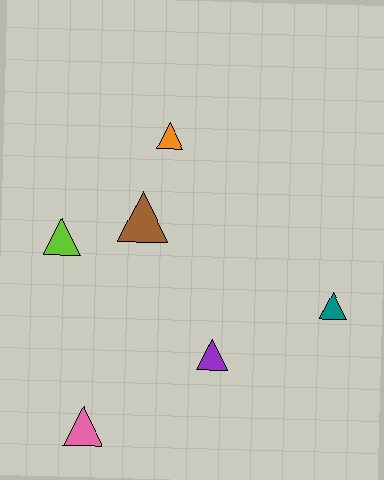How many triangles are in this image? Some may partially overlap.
There are 6 triangles.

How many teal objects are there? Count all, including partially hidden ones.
There is 1 teal object.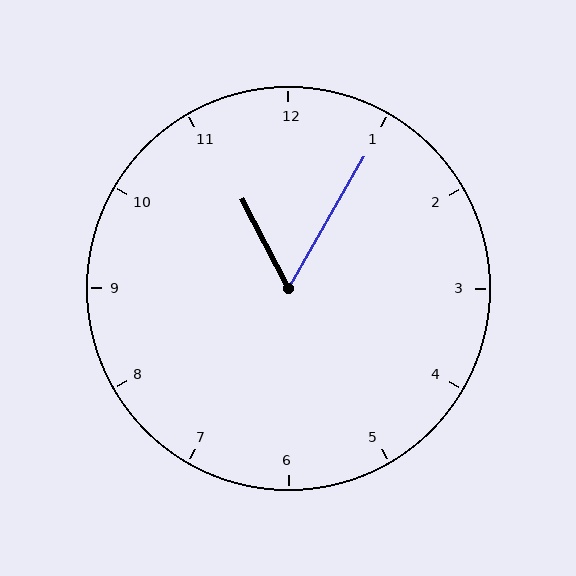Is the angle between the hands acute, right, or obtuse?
It is acute.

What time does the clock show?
11:05.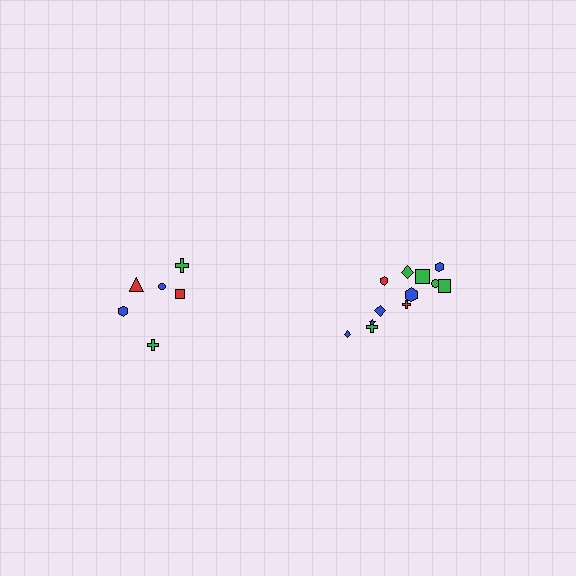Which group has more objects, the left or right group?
The right group.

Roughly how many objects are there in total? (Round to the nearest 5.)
Roughly 20 objects in total.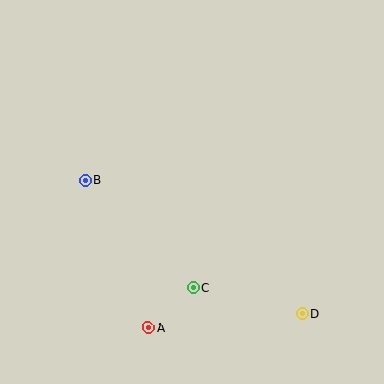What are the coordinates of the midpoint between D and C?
The midpoint between D and C is at (248, 301).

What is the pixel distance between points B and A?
The distance between B and A is 160 pixels.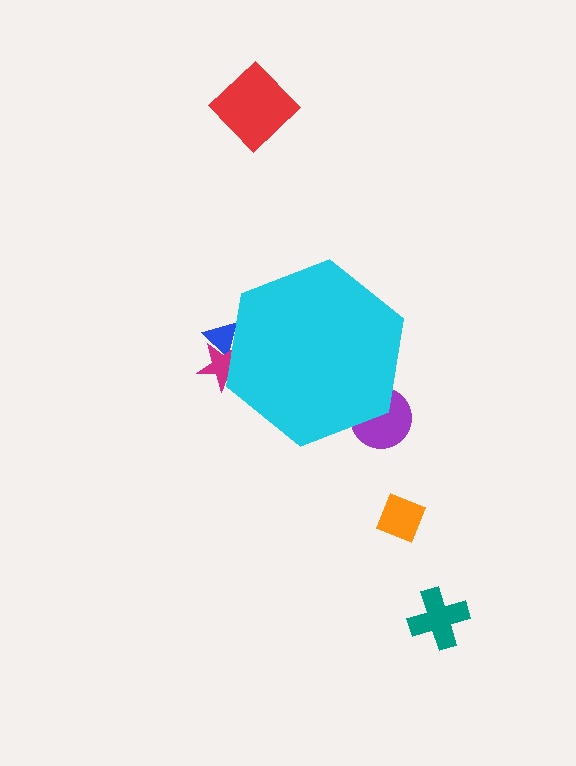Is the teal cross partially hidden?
No, the teal cross is fully visible.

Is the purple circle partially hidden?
Yes, the purple circle is partially hidden behind the cyan hexagon.